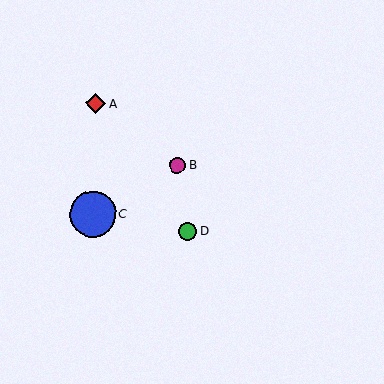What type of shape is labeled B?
Shape B is a magenta circle.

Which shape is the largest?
The blue circle (labeled C) is the largest.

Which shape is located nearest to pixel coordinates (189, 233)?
The green circle (labeled D) at (188, 231) is nearest to that location.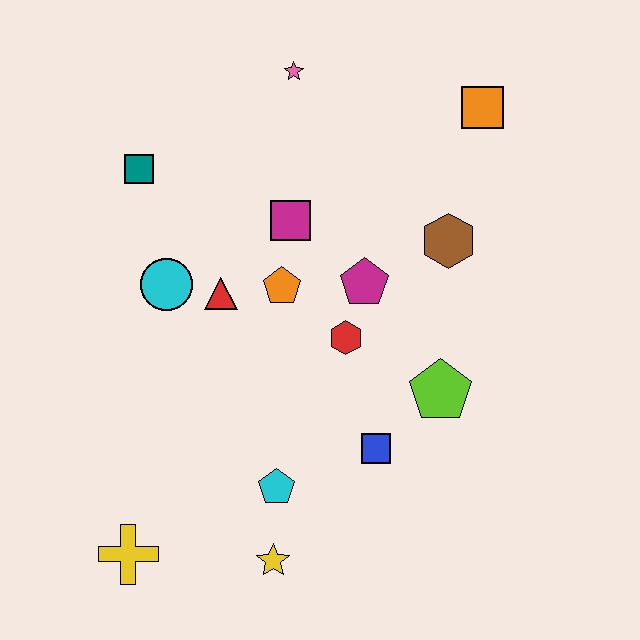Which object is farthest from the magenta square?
The yellow cross is farthest from the magenta square.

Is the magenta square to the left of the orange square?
Yes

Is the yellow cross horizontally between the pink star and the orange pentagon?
No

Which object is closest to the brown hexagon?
The magenta pentagon is closest to the brown hexagon.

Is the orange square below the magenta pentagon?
No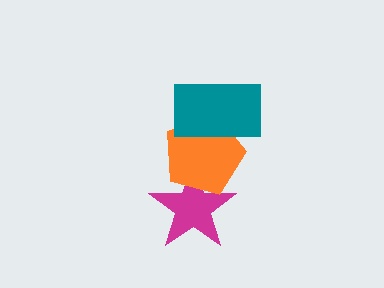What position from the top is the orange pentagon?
The orange pentagon is 2nd from the top.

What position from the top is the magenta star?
The magenta star is 3rd from the top.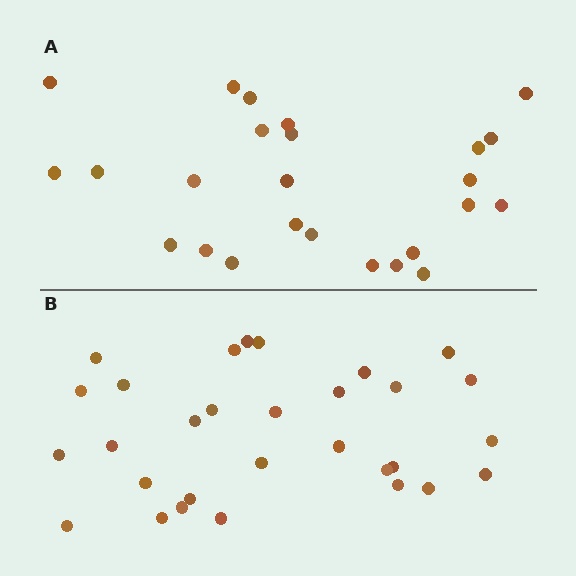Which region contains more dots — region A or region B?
Region B (the bottom region) has more dots.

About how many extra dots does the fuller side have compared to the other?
Region B has about 5 more dots than region A.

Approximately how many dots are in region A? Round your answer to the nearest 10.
About 20 dots. (The exact count is 25, which rounds to 20.)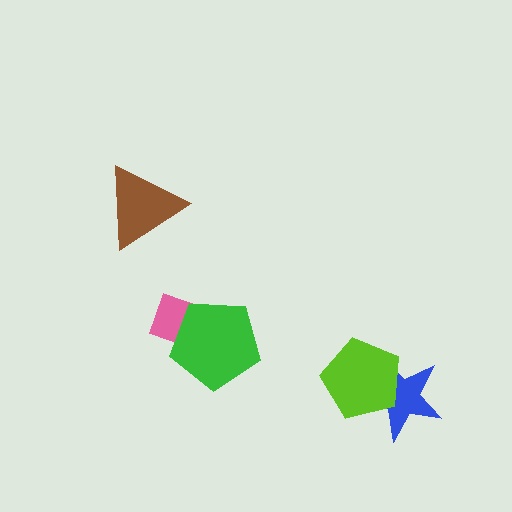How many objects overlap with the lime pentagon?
1 object overlaps with the lime pentagon.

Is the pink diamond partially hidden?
Yes, it is partially covered by another shape.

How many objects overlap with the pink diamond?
1 object overlaps with the pink diamond.